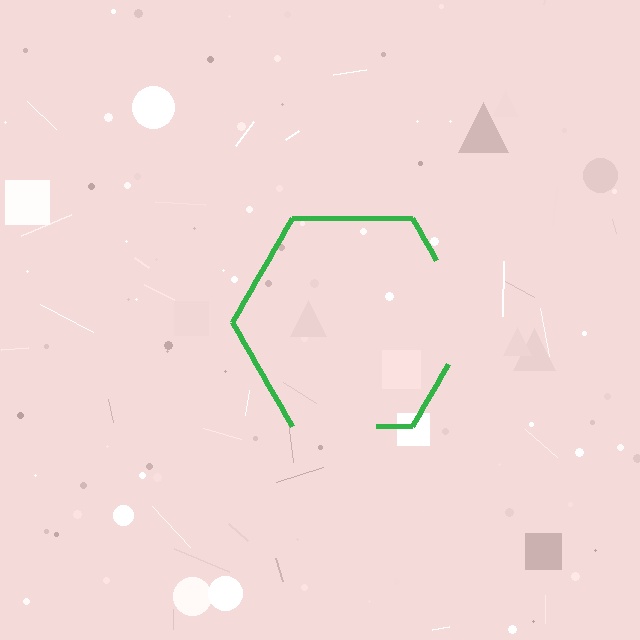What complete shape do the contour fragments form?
The contour fragments form a hexagon.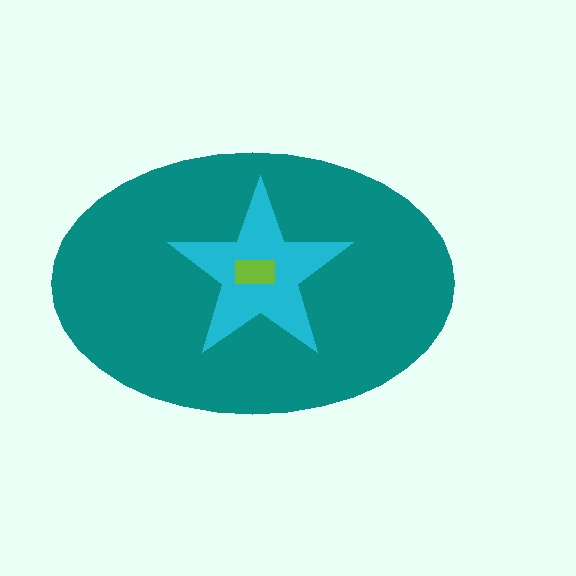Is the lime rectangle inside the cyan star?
Yes.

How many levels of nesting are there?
3.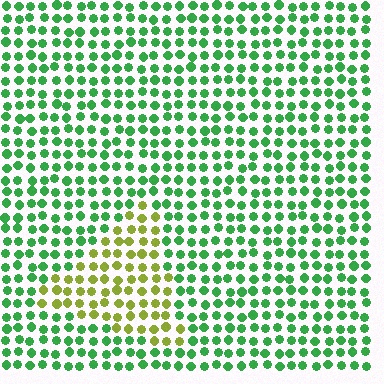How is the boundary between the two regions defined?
The boundary is defined purely by a slight shift in hue (about 55 degrees). Spacing, size, and orientation are identical on both sides.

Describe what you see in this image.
The image is filled with small green elements in a uniform arrangement. A triangle-shaped region is visible where the elements are tinted to a slightly different hue, forming a subtle color boundary.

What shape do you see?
I see a triangle.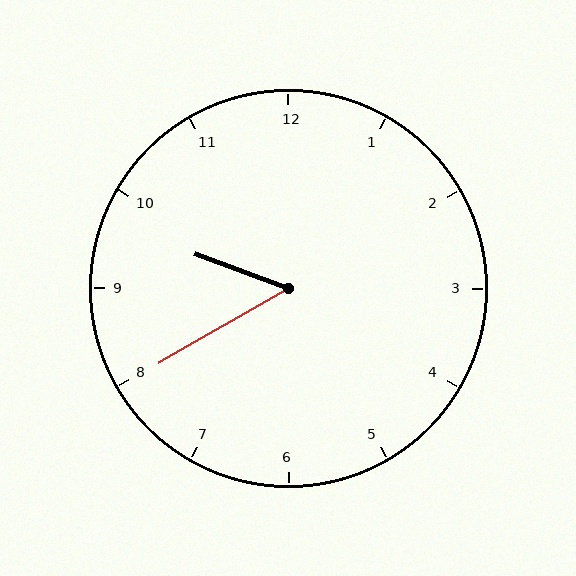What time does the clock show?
9:40.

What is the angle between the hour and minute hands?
Approximately 50 degrees.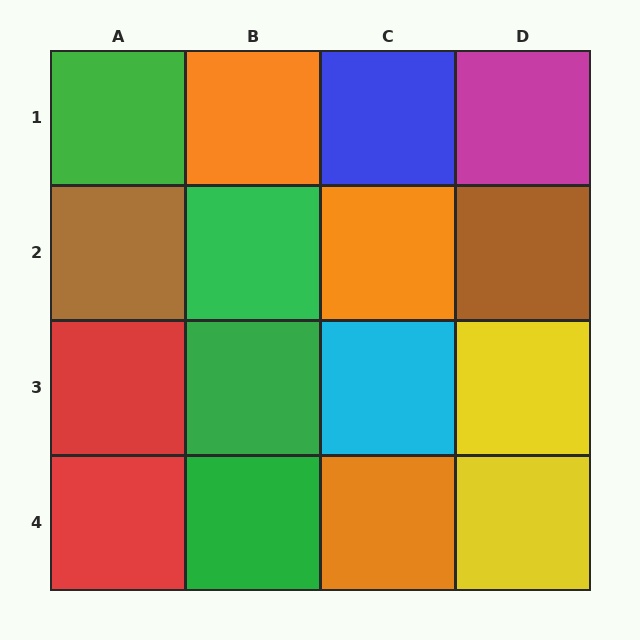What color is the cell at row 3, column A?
Red.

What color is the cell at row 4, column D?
Yellow.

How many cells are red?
2 cells are red.